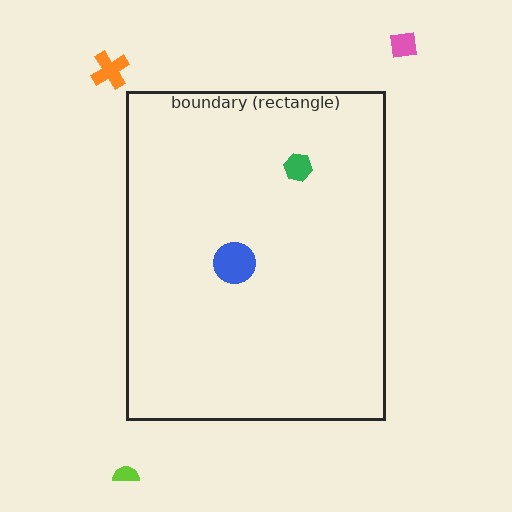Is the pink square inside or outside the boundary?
Outside.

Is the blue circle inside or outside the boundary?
Inside.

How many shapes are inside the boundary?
2 inside, 3 outside.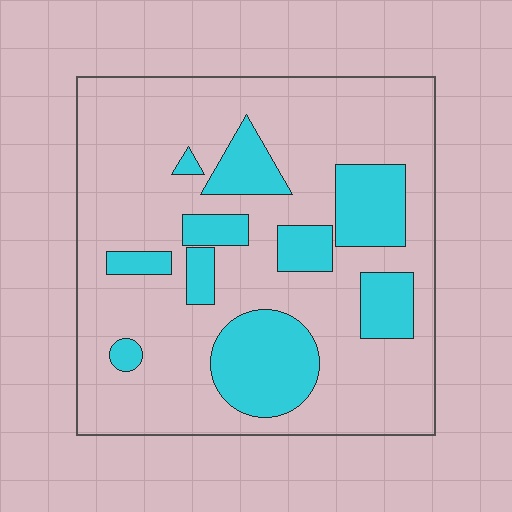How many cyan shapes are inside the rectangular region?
10.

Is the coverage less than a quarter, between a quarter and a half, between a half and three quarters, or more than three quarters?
Less than a quarter.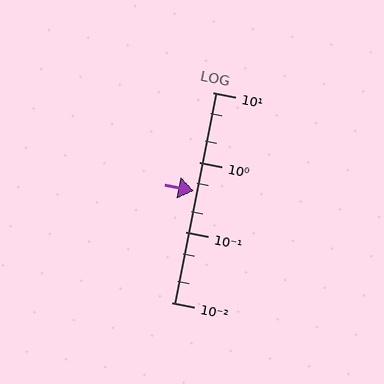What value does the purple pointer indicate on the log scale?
The pointer indicates approximately 0.39.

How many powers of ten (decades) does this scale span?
The scale spans 3 decades, from 0.01 to 10.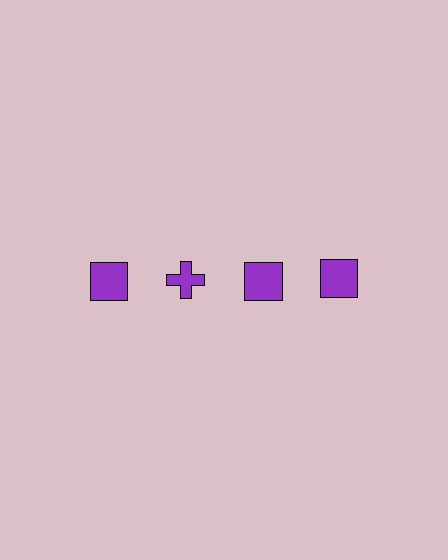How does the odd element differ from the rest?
It has a different shape: cross instead of square.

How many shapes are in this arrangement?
There are 4 shapes arranged in a grid pattern.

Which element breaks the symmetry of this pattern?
The purple cross in the top row, second from left column breaks the symmetry. All other shapes are purple squares.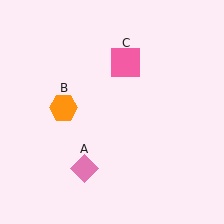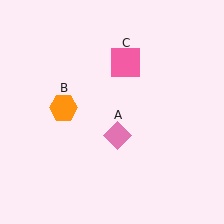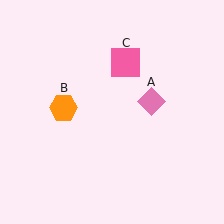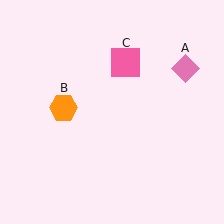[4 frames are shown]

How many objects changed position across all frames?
1 object changed position: pink diamond (object A).